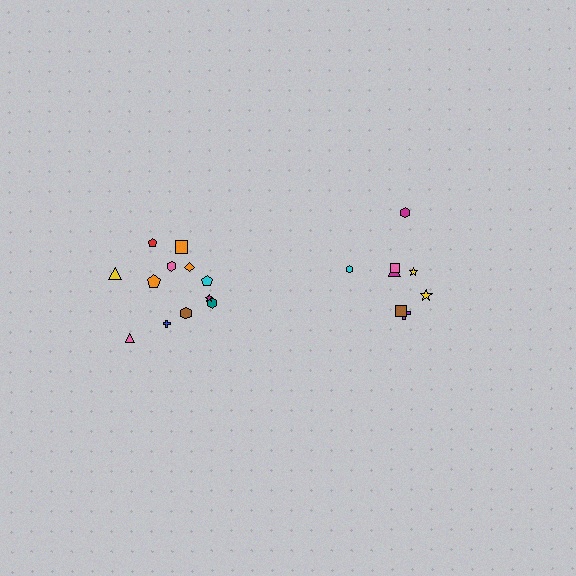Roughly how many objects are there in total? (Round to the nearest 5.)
Roughly 20 objects in total.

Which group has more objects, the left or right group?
The left group.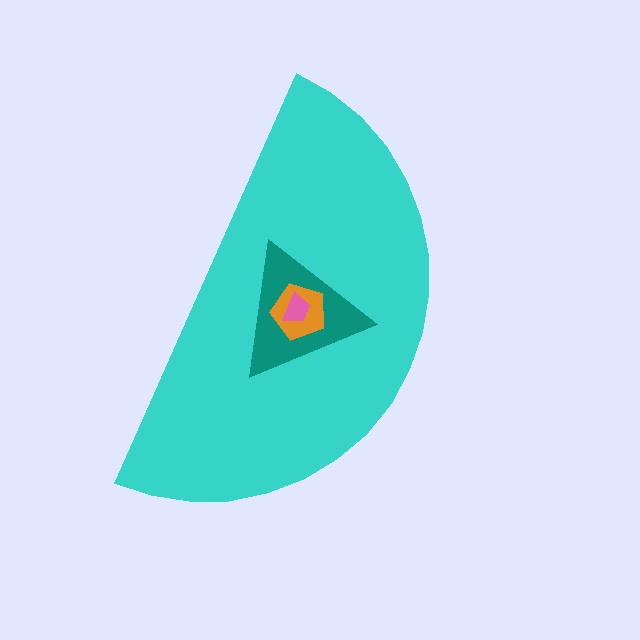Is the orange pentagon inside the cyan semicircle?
Yes.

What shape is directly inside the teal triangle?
The orange pentagon.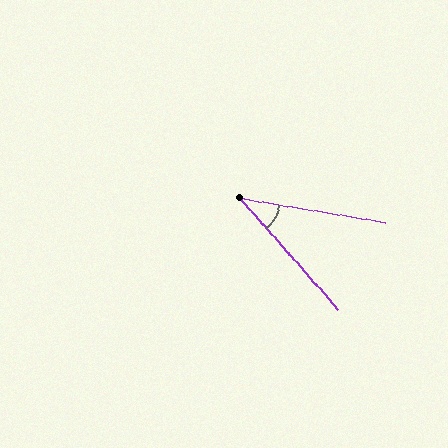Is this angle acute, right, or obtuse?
It is acute.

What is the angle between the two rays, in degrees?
Approximately 39 degrees.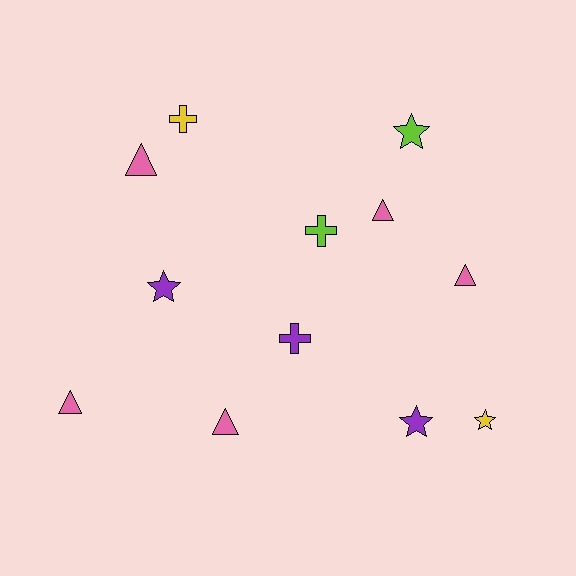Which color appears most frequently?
Pink, with 5 objects.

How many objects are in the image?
There are 12 objects.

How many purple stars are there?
There are 2 purple stars.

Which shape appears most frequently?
Triangle, with 5 objects.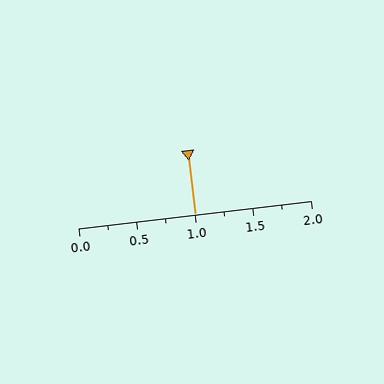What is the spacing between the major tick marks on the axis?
The major ticks are spaced 0.5 apart.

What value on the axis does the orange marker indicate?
The marker indicates approximately 1.